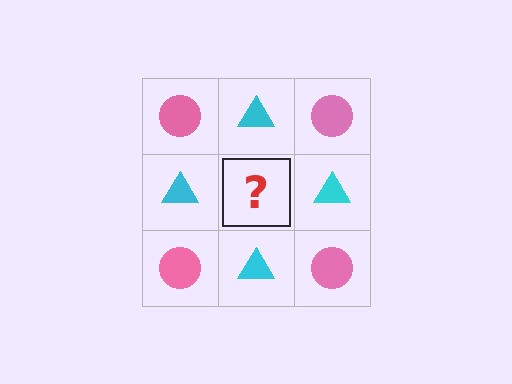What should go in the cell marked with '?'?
The missing cell should contain a pink circle.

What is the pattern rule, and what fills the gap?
The rule is that it alternates pink circle and cyan triangle in a checkerboard pattern. The gap should be filled with a pink circle.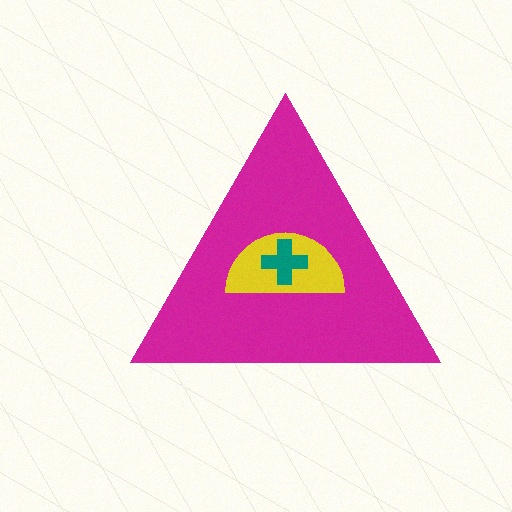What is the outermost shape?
The magenta triangle.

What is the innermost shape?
The teal cross.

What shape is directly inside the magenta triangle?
The yellow semicircle.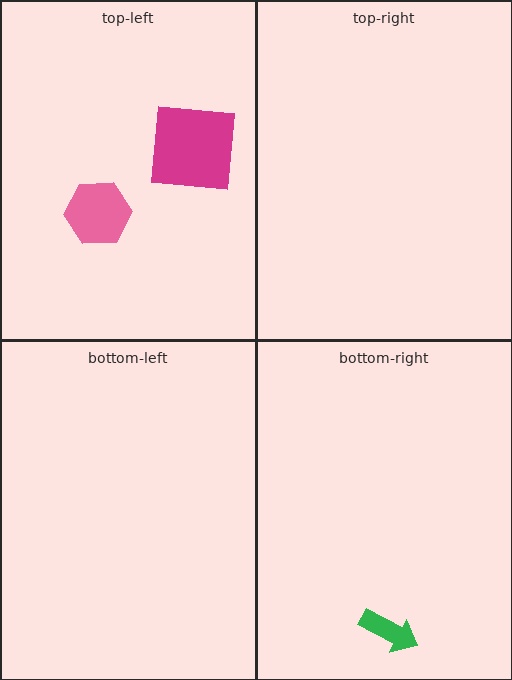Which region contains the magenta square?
The top-left region.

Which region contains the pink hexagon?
The top-left region.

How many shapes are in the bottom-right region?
1.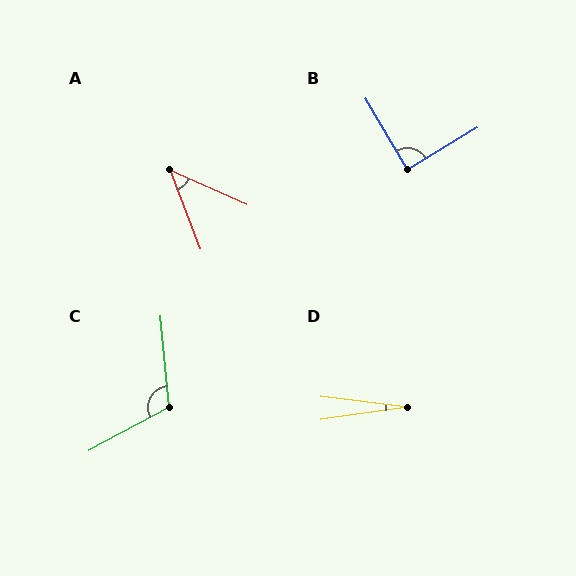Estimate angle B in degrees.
Approximately 89 degrees.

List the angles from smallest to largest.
D (16°), A (45°), B (89°), C (113°).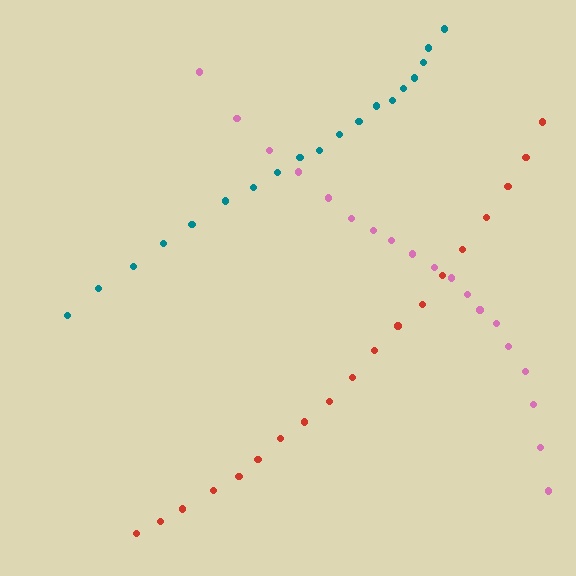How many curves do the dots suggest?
There are 3 distinct paths.